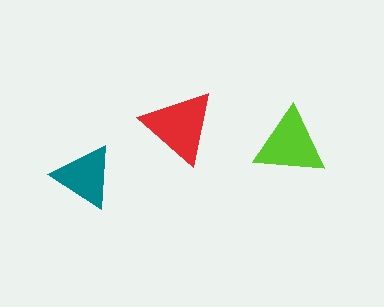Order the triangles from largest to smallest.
the red one, the lime one, the teal one.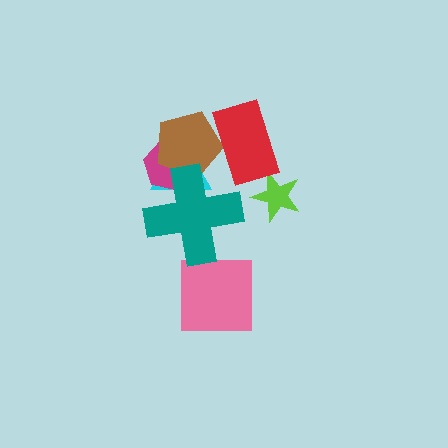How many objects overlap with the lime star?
0 objects overlap with the lime star.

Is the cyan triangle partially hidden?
Yes, it is partially covered by another shape.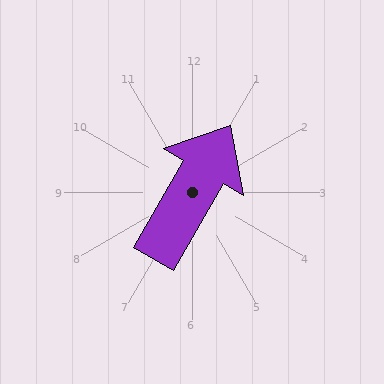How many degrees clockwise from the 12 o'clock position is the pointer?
Approximately 30 degrees.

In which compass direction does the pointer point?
Northeast.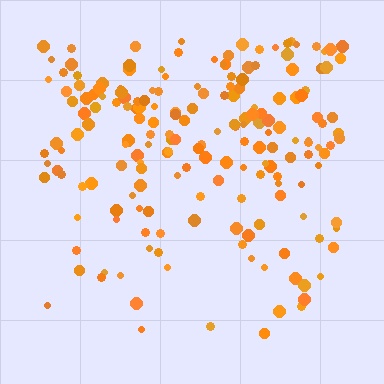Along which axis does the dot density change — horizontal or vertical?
Vertical.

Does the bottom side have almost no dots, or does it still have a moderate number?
Still a moderate number, just noticeably fewer than the top.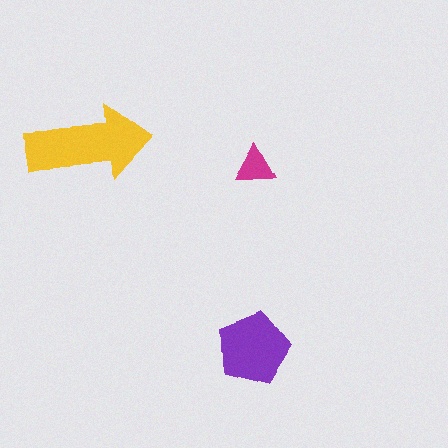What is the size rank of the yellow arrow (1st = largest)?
1st.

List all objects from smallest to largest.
The magenta triangle, the purple pentagon, the yellow arrow.